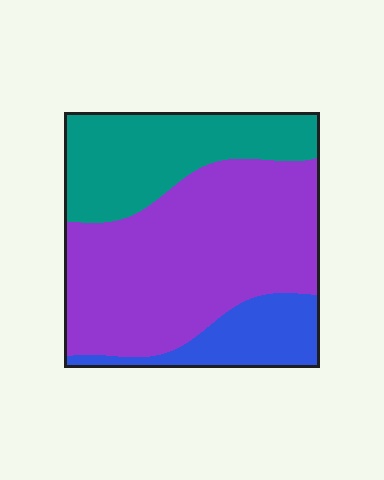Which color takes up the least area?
Blue, at roughly 15%.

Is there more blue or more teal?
Teal.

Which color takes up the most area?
Purple, at roughly 55%.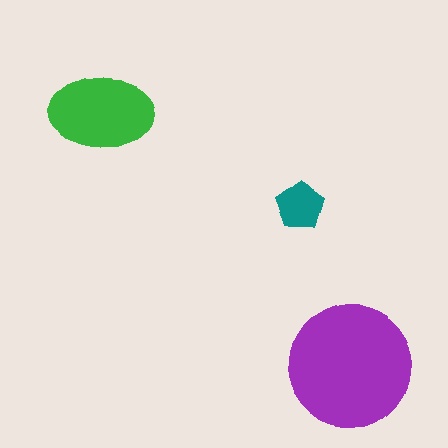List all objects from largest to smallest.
The purple circle, the green ellipse, the teal pentagon.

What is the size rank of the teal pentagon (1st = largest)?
3rd.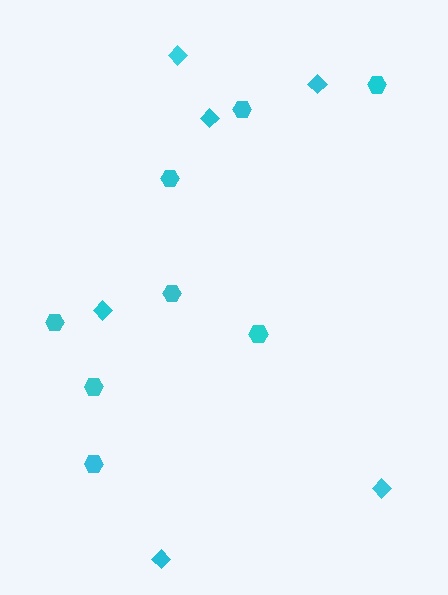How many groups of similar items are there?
There are 2 groups: one group of diamonds (6) and one group of hexagons (8).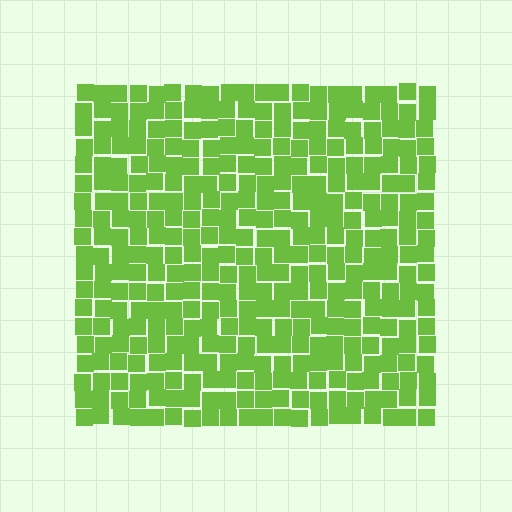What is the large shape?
The large shape is a square.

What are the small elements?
The small elements are squares.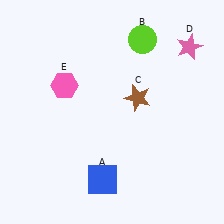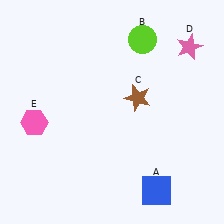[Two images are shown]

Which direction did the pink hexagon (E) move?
The pink hexagon (E) moved down.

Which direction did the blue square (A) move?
The blue square (A) moved right.